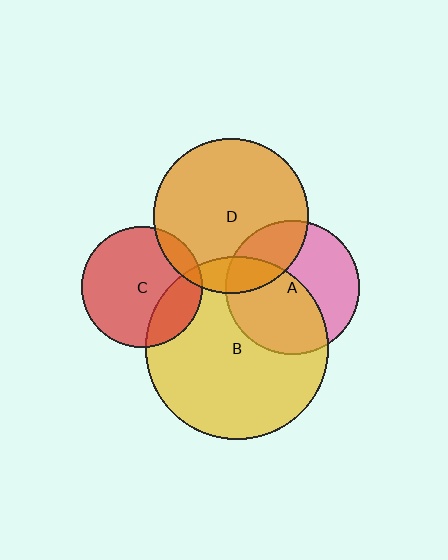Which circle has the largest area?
Circle B (yellow).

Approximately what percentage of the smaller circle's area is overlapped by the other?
Approximately 10%.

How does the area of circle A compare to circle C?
Approximately 1.2 times.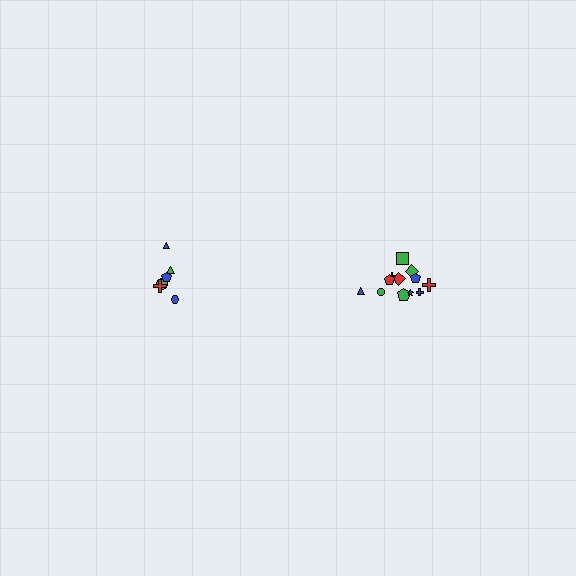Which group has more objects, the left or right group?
The right group.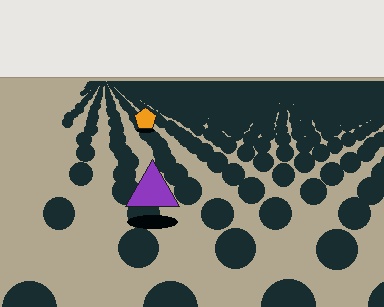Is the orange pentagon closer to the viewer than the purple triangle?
No. The purple triangle is closer — you can tell from the texture gradient: the ground texture is coarser near it.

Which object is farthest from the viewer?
The orange pentagon is farthest from the viewer. It appears smaller and the ground texture around it is denser.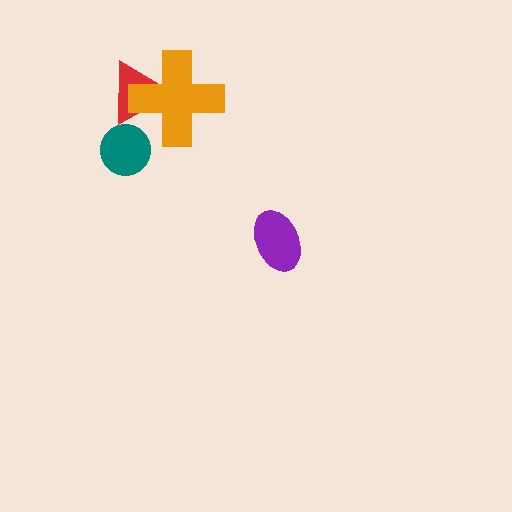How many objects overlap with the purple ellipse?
0 objects overlap with the purple ellipse.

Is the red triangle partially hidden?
Yes, it is partially covered by another shape.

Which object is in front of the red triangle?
The orange cross is in front of the red triangle.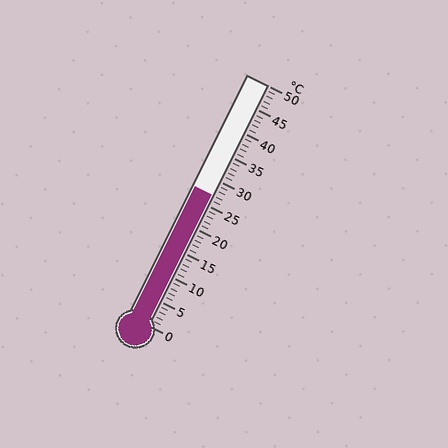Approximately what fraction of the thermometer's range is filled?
The thermometer is filled to approximately 55% of its range.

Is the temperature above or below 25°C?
The temperature is above 25°C.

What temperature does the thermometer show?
The thermometer shows approximately 27°C.